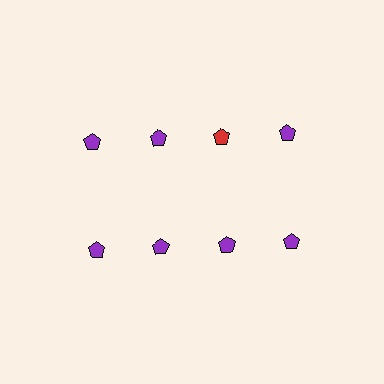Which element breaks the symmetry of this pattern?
The red pentagon in the top row, center column breaks the symmetry. All other shapes are purple pentagons.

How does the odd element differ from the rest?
It has a different color: red instead of purple.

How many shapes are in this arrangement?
There are 8 shapes arranged in a grid pattern.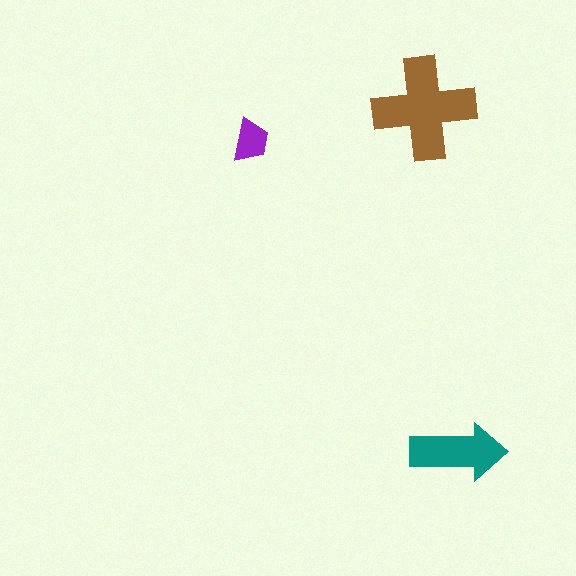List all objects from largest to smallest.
The brown cross, the teal arrow, the purple trapezoid.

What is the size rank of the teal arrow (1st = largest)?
2nd.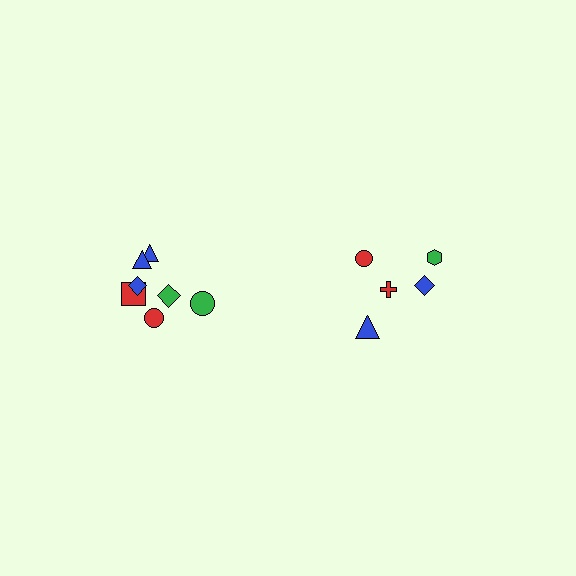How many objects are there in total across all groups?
There are 12 objects.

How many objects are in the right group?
There are 5 objects.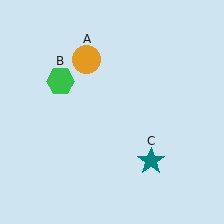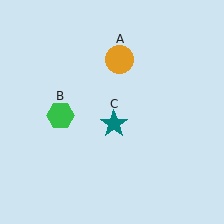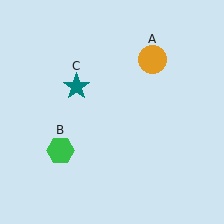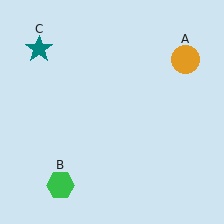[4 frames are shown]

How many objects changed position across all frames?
3 objects changed position: orange circle (object A), green hexagon (object B), teal star (object C).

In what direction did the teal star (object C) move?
The teal star (object C) moved up and to the left.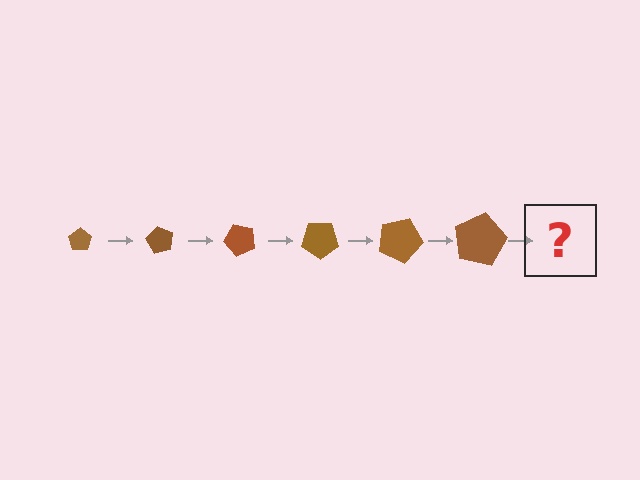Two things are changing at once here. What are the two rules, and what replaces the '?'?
The two rules are that the pentagon grows larger each step and it rotates 60 degrees each step. The '?' should be a pentagon, larger than the previous one and rotated 360 degrees from the start.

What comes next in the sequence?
The next element should be a pentagon, larger than the previous one and rotated 360 degrees from the start.